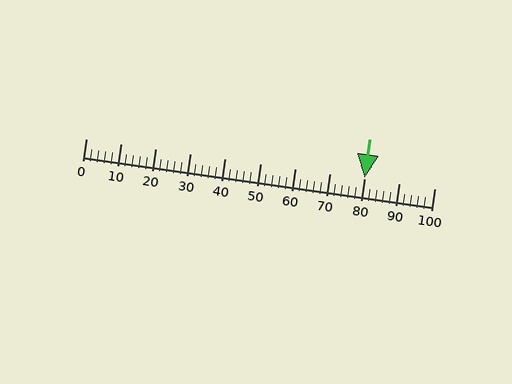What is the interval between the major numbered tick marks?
The major tick marks are spaced 10 units apart.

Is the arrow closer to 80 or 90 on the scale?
The arrow is closer to 80.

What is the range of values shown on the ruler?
The ruler shows values from 0 to 100.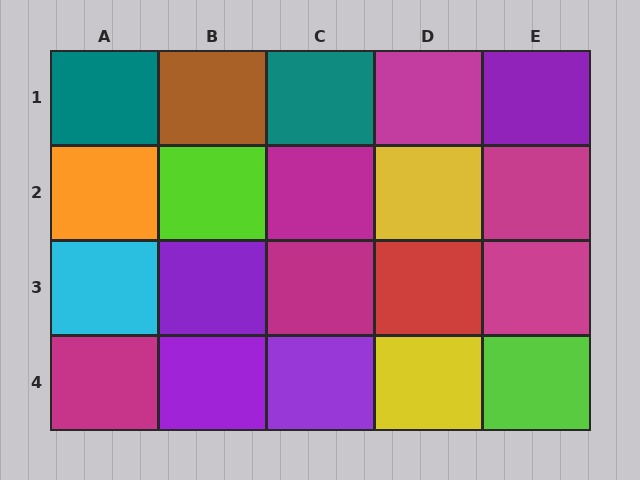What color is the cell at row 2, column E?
Magenta.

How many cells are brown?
1 cell is brown.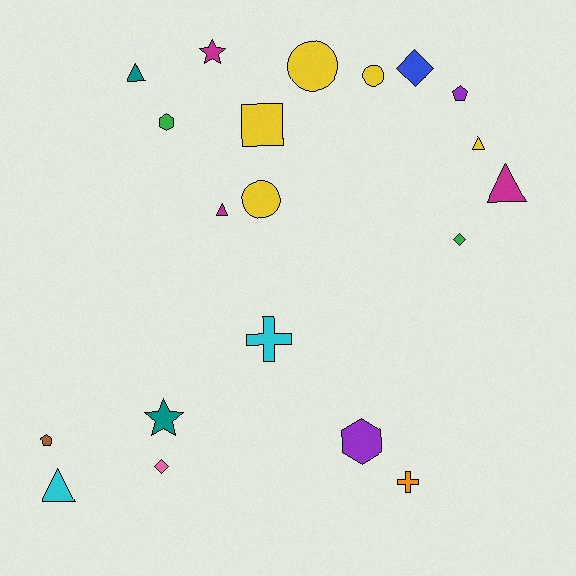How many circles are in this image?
There are 3 circles.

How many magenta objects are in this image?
There are 3 magenta objects.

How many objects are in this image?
There are 20 objects.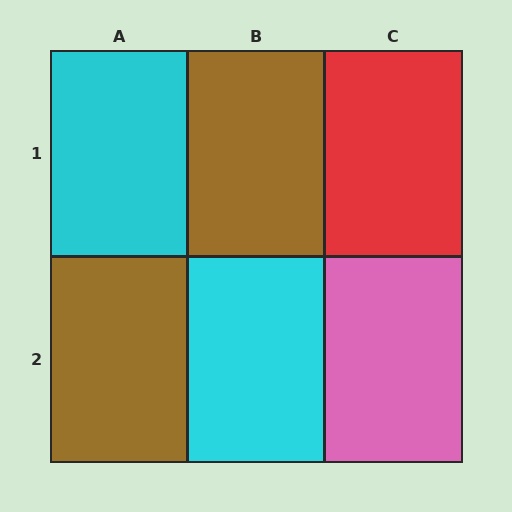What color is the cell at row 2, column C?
Pink.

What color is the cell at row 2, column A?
Brown.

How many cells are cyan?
2 cells are cyan.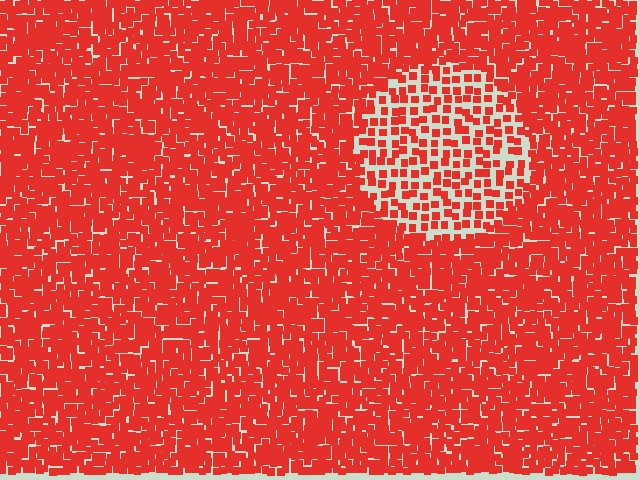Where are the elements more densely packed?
The elements are more densely packed outside the circle boundary.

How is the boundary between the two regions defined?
The boundary is defined by a change in element density (approximately 2.2x ratio). All elements are the same color, size, and shape.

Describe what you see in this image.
The image contains small red elements arranged at two different densities. A circle-shaped region is visible where the elements are less densely packed than the surrounding area.